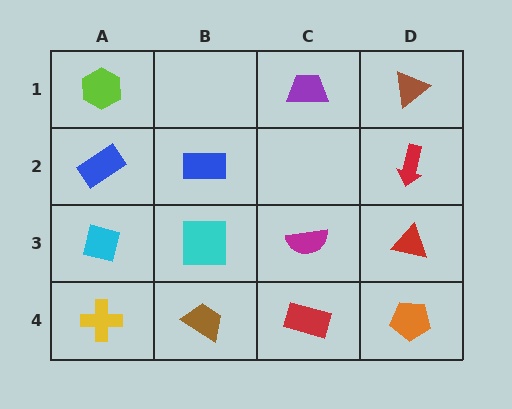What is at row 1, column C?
A purple trapezoid.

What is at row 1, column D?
A brown triangle.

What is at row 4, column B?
A brown trapezoid.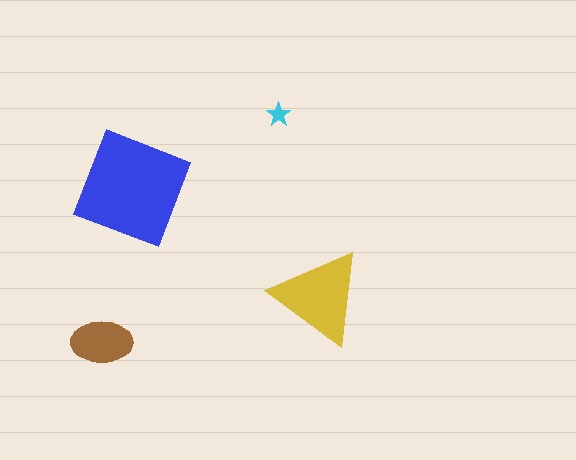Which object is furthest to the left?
The brown ellipse is leftmost.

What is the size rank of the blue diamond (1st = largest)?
1st.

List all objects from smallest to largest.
The cyan star, the brown ellipse, the yellow triangle, the blue diamond.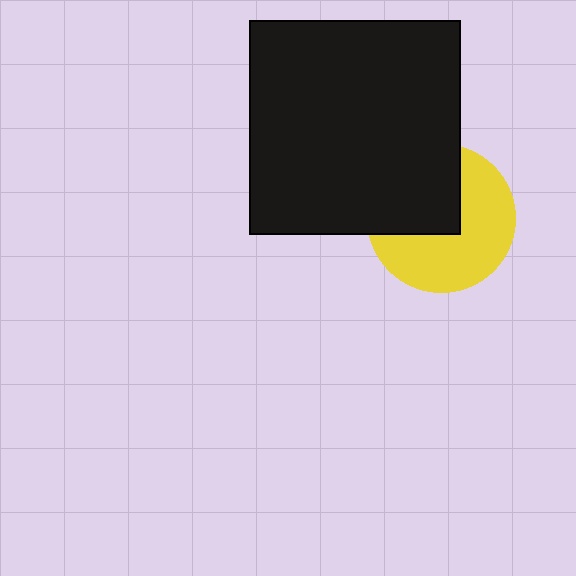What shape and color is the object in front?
The object in front is a black rectangle.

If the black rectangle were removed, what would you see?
You would see the complete yellow circle.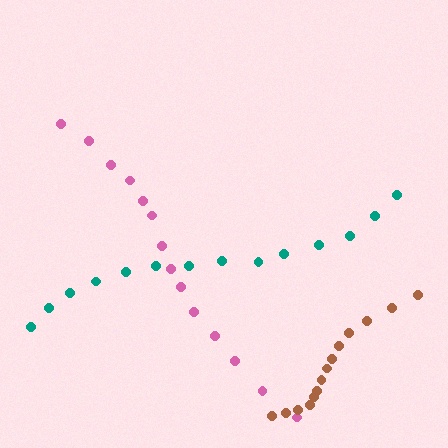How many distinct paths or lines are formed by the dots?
There are 3 distinct paths.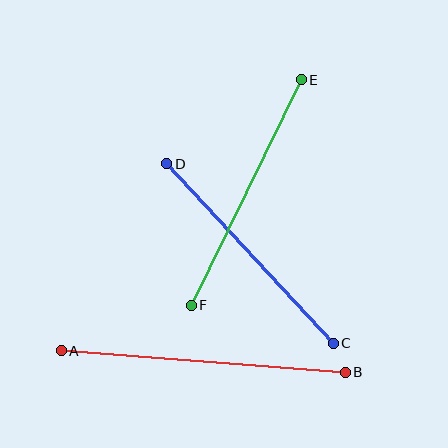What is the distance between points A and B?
The distance is approximately 285 pixels.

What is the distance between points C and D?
The distance is approximately 245 pixels.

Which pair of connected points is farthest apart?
Points A and B are farthest apart.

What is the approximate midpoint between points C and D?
The midpoint is at approximately (250, 253) pixels.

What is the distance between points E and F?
The distance is approximately 251 pixels.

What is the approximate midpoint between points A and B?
The midpoint is at approximately (203, 361) pixels.